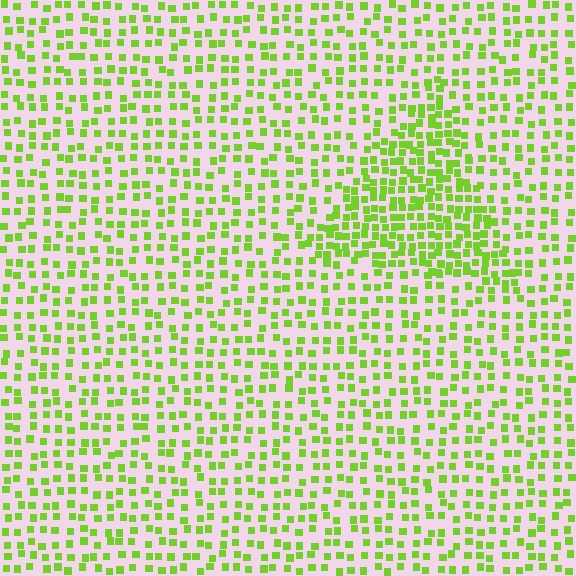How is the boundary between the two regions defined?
The boundary is defined by a change in element density (approximately 1.9x ratio). All elements are the same color, size, and shape.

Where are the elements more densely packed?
The elements are more densely packed inside the triangle boundary.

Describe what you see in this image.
The image contains small lime elements arranged at two different densities. A triangle-shaped region is visible where the elements are more densely packed than the surrounding area.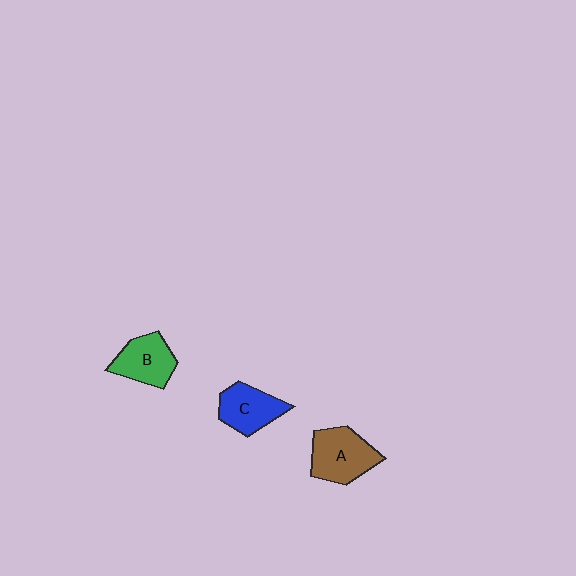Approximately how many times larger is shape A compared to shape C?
Approximately 1.2 times.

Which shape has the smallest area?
Shape C (blue).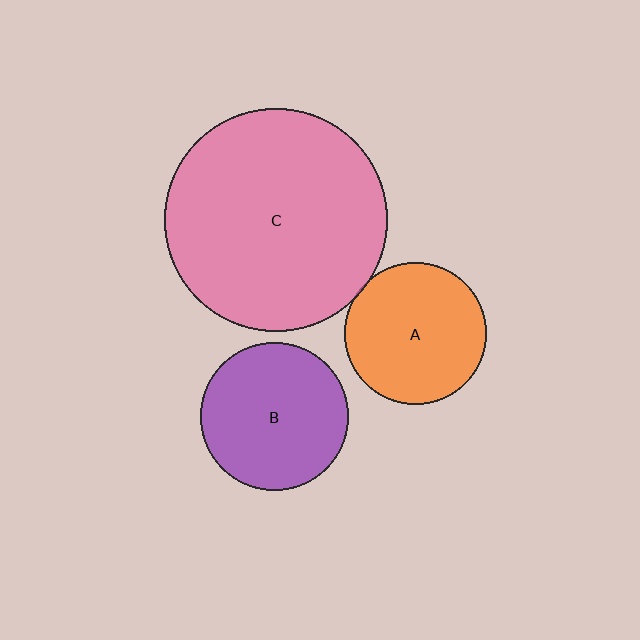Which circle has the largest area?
Circle C (pink).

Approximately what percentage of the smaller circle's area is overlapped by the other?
Approximately 5%.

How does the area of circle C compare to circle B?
Approximately 2.3 times.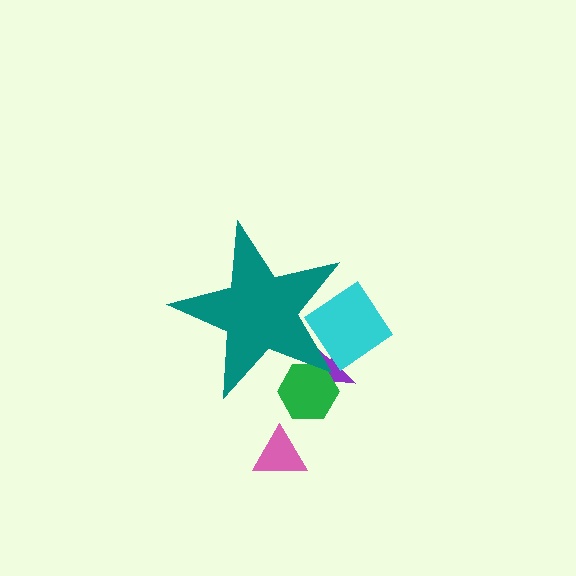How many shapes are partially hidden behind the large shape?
3 shapes are partially hidden.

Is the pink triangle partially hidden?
No, the pink triangle is fully visible.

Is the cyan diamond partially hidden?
Yes, the cyan diamond is partially hidden behind the teal star.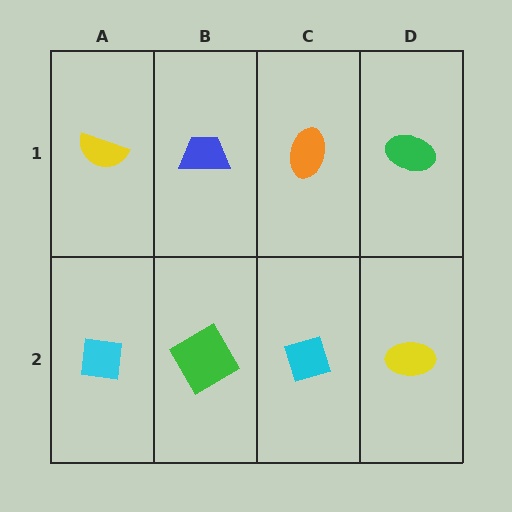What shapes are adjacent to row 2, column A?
A yellow semicircle (row 1, column A), a green diamond (row 2, column B).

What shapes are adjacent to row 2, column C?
An orange ellipse (row 1, column C), a green diamond (row 2, column B), a yellow ellipse (row 2, column D).